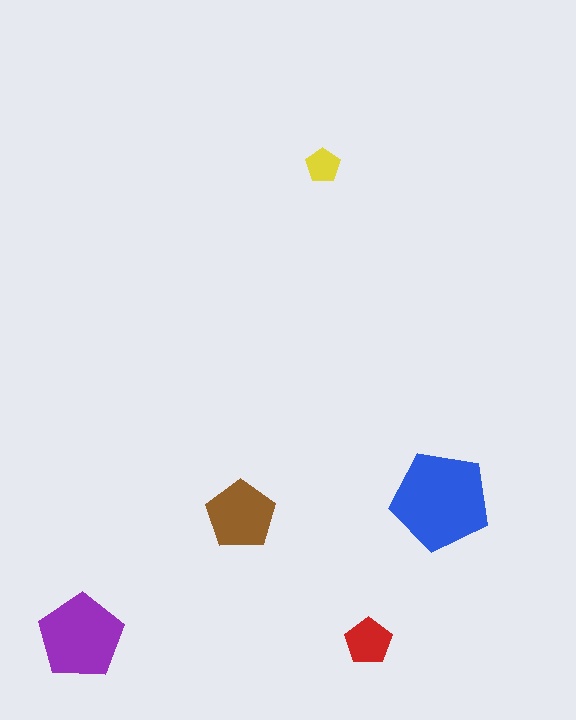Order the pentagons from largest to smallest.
the blue one, the purple one, the brown one, the red one, the yellow one.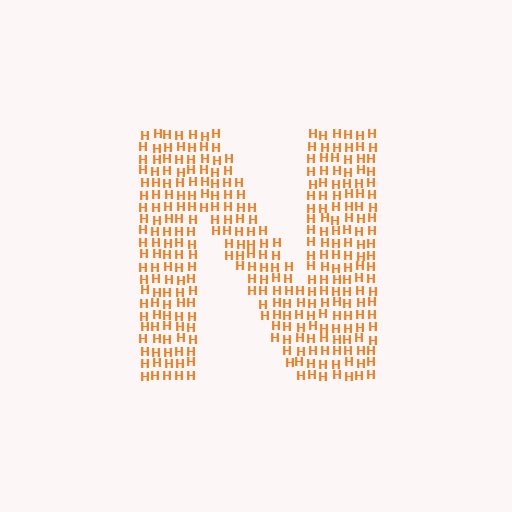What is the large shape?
The large shape is the letter N.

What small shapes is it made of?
It is made of small letter H's.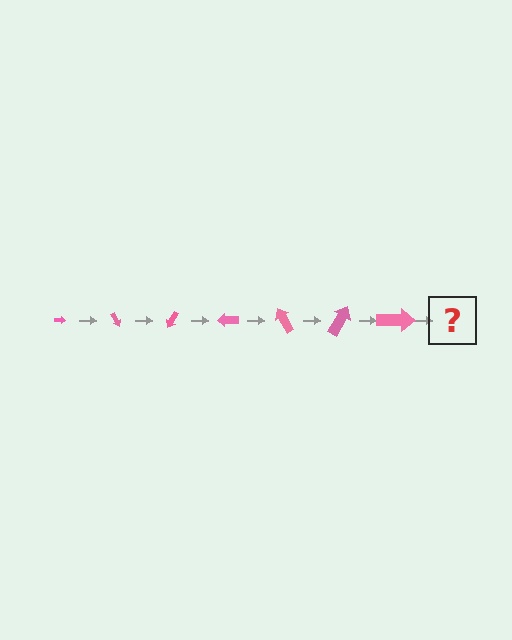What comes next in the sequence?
The next element should be an arrow, larger than the previous one and rotated 420 degrees from the start.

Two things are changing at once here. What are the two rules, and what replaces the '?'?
The two rules are that the arrow grows larger each step and it rotates 60 degrees each step. The '?' should be an arrow, larger than the previous one and rotated 420 degrees from the start.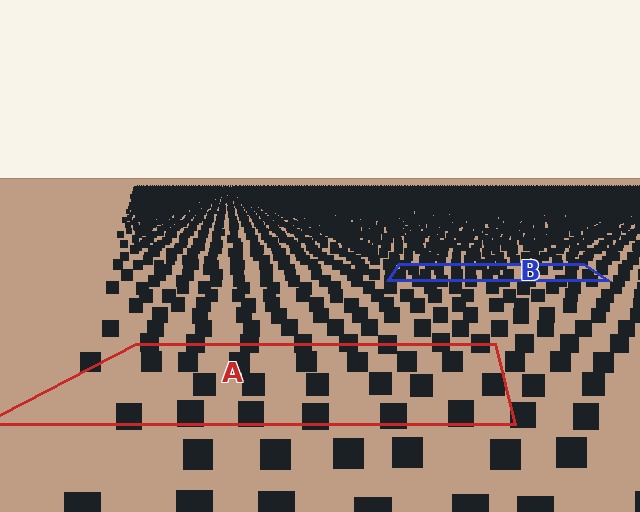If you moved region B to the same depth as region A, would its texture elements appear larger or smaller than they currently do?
They would appear larger. At a closer depth, the same texture elements are projected at a bigger on-screen size.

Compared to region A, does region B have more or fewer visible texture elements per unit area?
Region B has more texture elements per unit area — they are packed more densely because it is farther away.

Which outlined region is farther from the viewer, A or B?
Region B is farther from the viewer — the texture elements inside it appear smaller and more densely packed.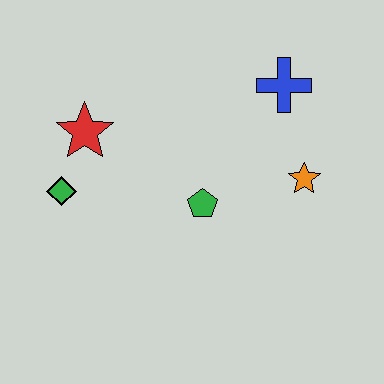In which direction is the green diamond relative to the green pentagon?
The green diamond is to the left of the green pentagon.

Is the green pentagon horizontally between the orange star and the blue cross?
No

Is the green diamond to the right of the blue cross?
No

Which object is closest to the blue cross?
The orange star is closest to the blue cross.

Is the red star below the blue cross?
Yes